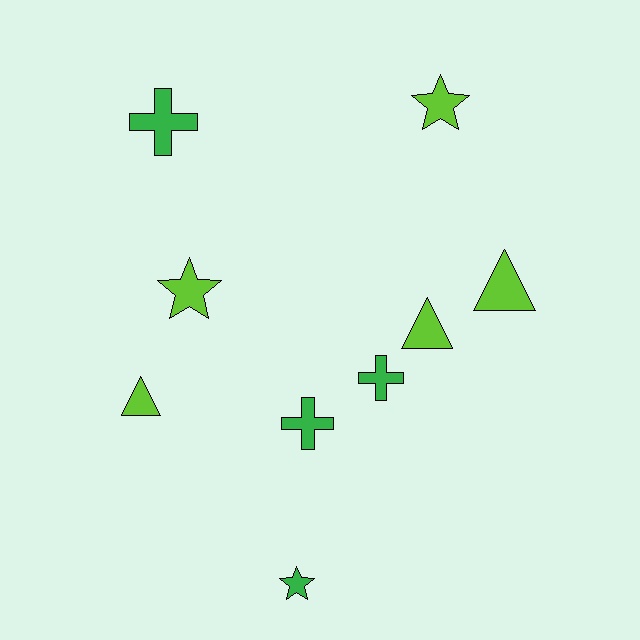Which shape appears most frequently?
Star, with 3 objects.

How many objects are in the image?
There are 9 objects.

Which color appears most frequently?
Lime, with 5 objects.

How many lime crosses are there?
There are no lime crosses.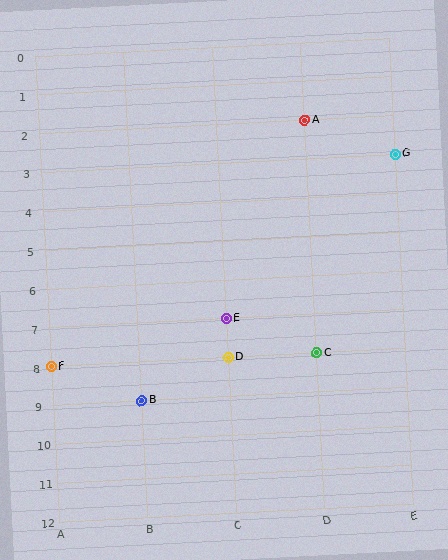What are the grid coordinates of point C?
Point C is at grid coordinates (D, 8).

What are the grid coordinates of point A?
Point A is at grid coordinates (D, 2).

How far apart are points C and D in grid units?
Points C and D are 1 column apart.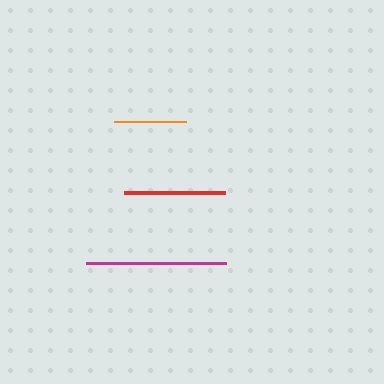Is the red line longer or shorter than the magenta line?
The magenta line is longer than the red line.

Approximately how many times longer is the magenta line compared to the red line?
The magenta line is approximately 1.4 times the length of the red line.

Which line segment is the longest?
The magenta line is the longest at approximately 141 pixels.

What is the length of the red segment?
The red segment is approximately 102 pixels long.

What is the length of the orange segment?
The orange segment is approximately 72 pixels long.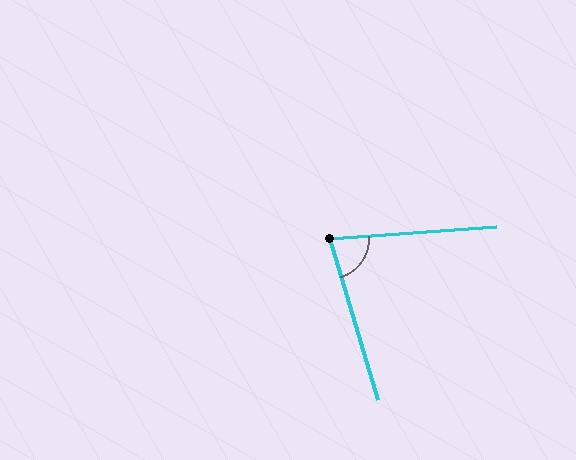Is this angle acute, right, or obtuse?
It is acute.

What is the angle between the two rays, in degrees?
Approximately 78 degrees.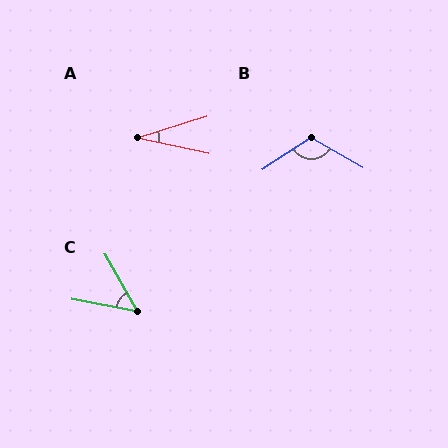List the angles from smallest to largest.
A (30°), C (50°), B (117°).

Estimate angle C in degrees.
Approximately 50 degrees.